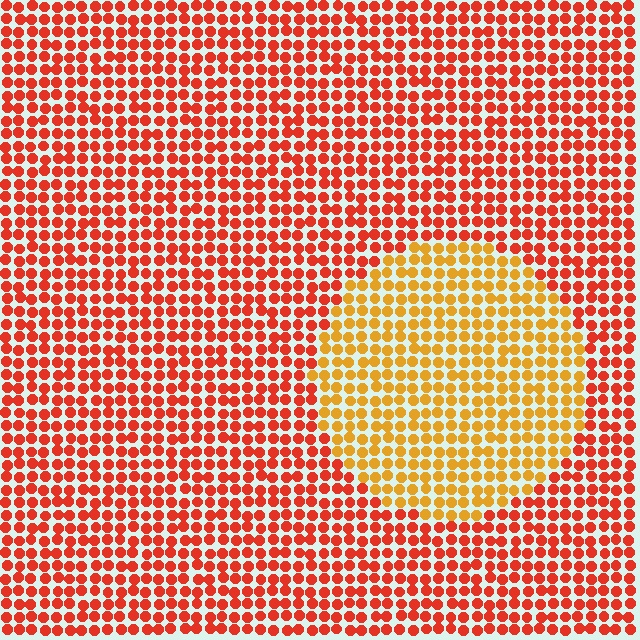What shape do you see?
I see a circle.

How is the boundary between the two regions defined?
The boundary is defined purely by a slight shift in hue (about 35 degrees). Spacing, size, and orientation are identical on both sides.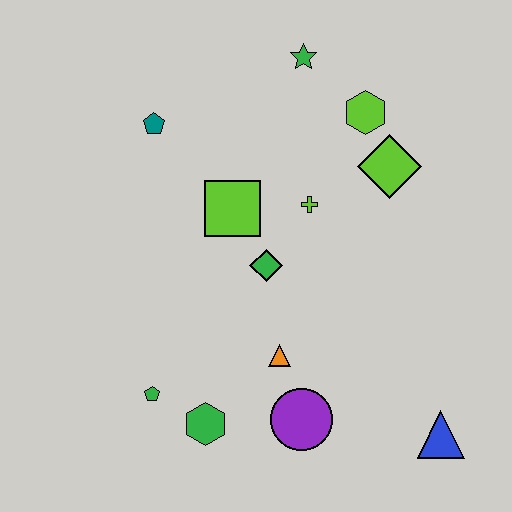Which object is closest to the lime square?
The green diamond is closest to the lime square.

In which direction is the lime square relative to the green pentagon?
The lime square is above the green pentagon.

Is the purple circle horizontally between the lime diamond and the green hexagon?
Yes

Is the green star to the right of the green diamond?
Yes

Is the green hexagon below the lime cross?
Yes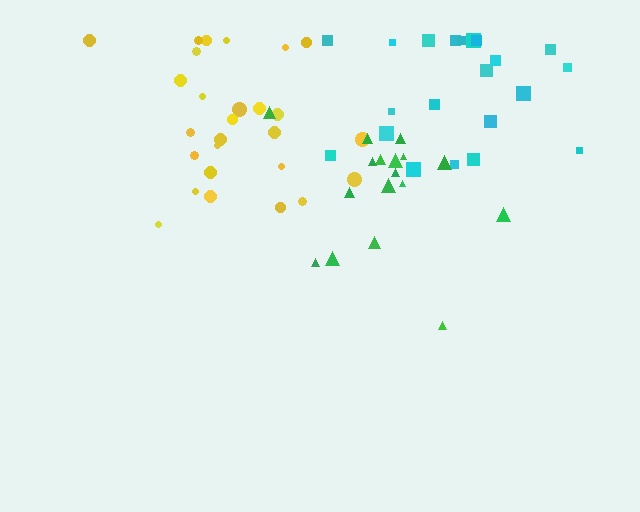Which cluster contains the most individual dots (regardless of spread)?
Yellow (27).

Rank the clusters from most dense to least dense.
yellow, green, cyan.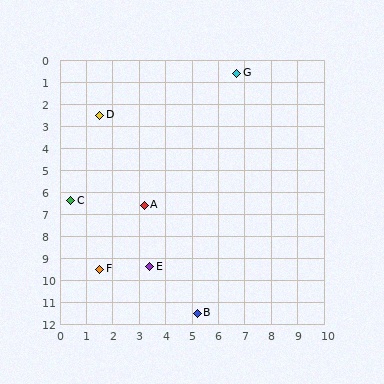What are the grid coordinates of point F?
Point F is at approximately (1.5, 9.5).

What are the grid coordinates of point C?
Point C is at approximately (0.4, 6.4).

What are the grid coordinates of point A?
Point A is at approximately (3.2, 6.6).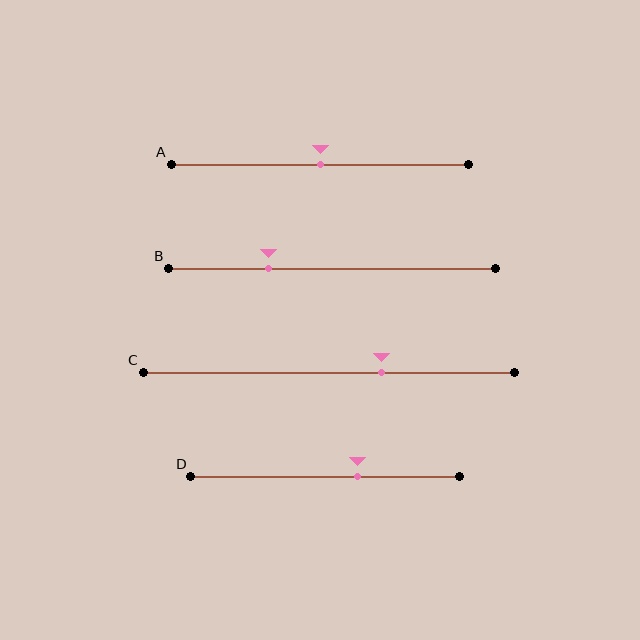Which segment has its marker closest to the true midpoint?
Segment A has its marker closest to the true midpoint.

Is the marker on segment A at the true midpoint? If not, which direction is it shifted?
Yes, the marker on segment A is at the true midpoint.